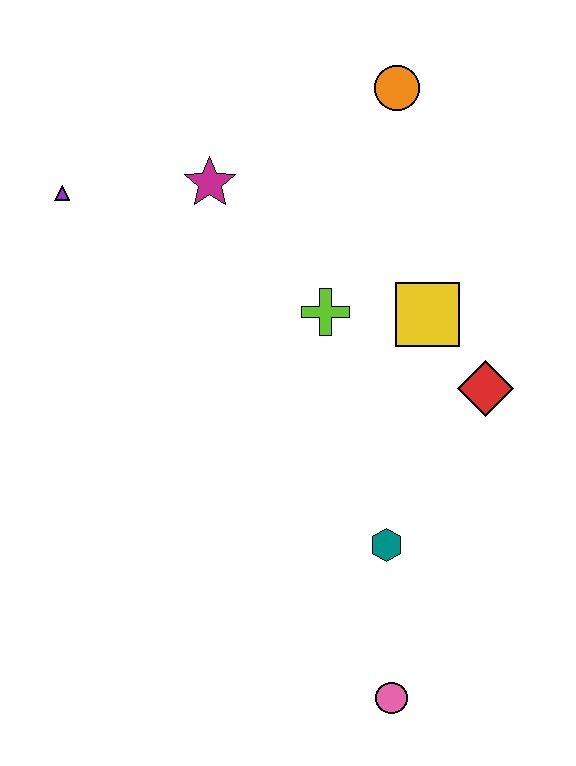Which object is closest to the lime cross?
The yellow square is closest to the lime cross.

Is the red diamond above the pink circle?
Yes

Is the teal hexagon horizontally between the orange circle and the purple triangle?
Yes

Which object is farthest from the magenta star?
The pink circle is farthest from the magenta star.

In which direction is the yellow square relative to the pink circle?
The yellow square is above the pink circle.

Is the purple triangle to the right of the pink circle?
No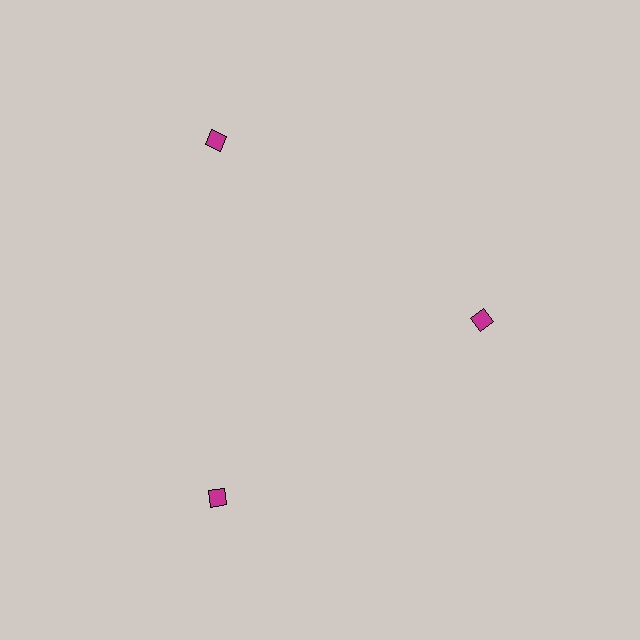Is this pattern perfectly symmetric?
No. The 3 magenta diamonds are arranged in a ring, but one element near the 3 o'clock position is pulled inward toward the center, breaking the 3-fold rotational symmetry.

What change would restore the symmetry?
The symmetry would be restored by moving it outward, back onto the ring so that all 3 diamonds sit at equal angles and equal distance from the center.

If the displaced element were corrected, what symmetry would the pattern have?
It would have 3-fold rotational symmetry — the pattern would map onto itself every 120 degrees.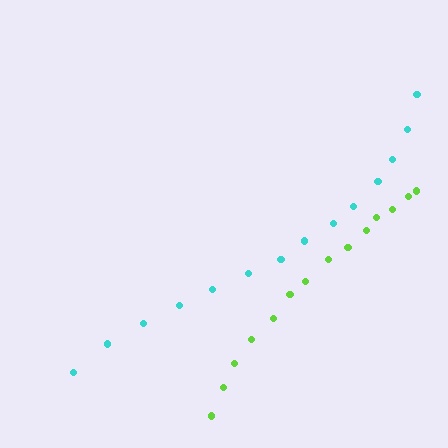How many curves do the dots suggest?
There are 2 distinct paths.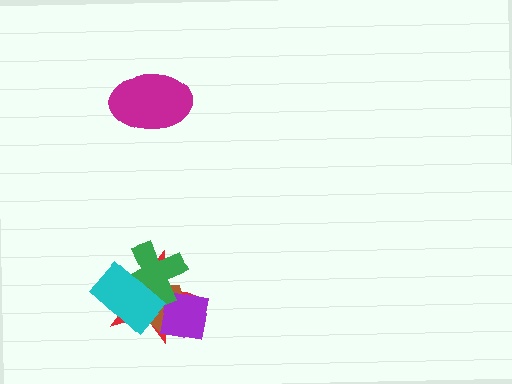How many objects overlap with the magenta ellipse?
0 objects overlap with the magenta ellipse.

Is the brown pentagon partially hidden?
Yes, it is partially covered by another shape.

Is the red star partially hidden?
Yes, it is partially covered by another shape.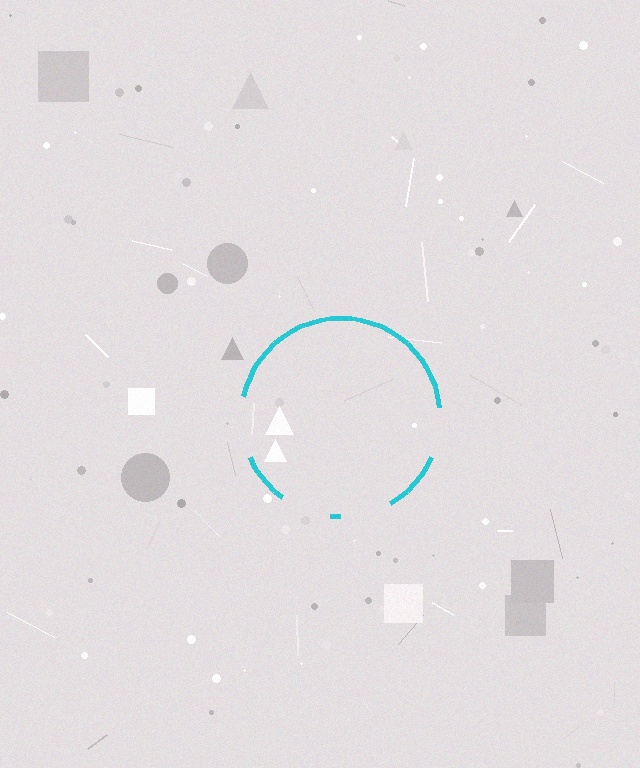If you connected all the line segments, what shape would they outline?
They would outline a circle.